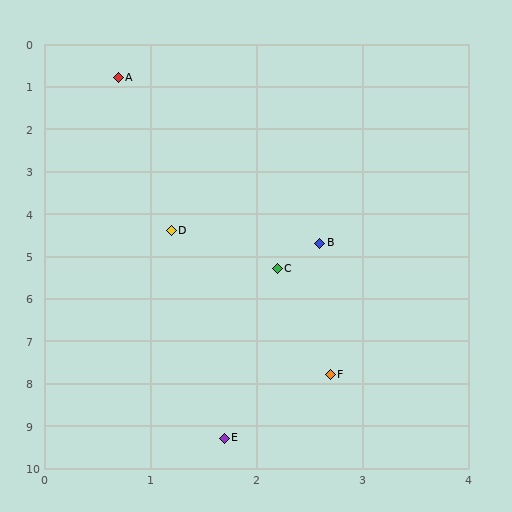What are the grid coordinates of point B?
Point B is at approximately (2.6, 4.7).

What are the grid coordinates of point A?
Point A is at approximately (0.7, 0.8).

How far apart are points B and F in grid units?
Points B and F are about 3.1 grid units apart.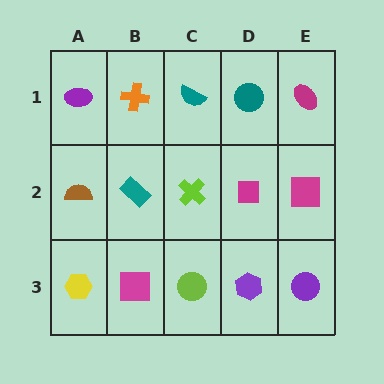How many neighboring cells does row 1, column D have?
3.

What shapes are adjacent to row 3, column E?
A magenta square (row 2, column E), a purple hexagon (row 3, column D).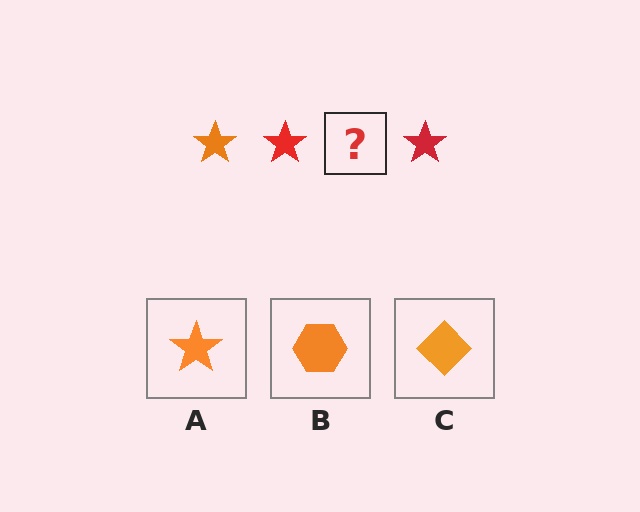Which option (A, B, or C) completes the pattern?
A.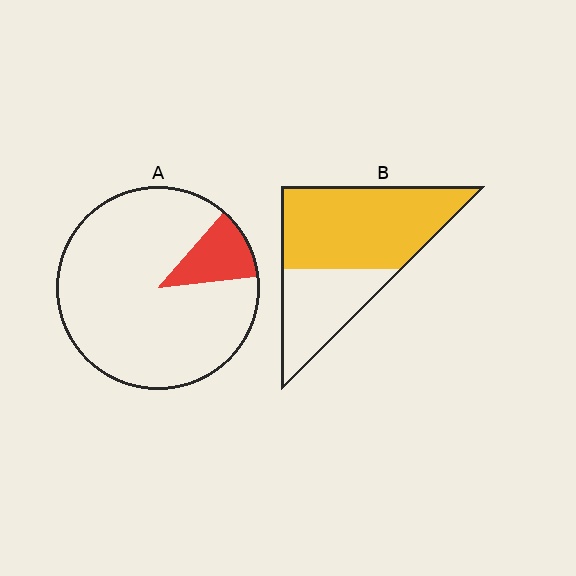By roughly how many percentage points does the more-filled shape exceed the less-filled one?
By roughly 55 percentage points (B over A).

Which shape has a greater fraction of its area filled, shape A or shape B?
Shape B.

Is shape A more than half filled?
No.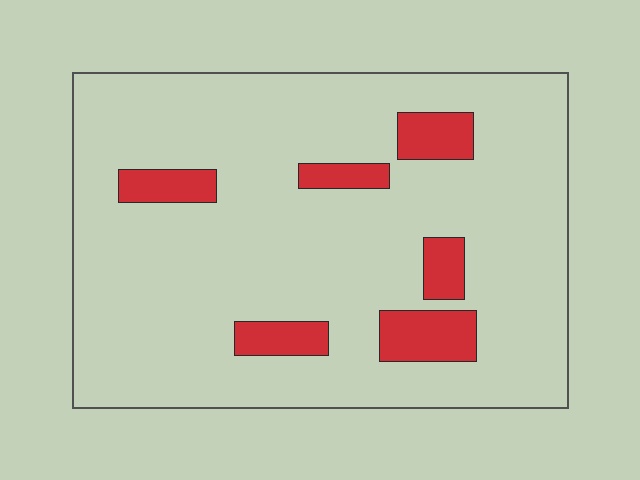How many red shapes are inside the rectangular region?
6.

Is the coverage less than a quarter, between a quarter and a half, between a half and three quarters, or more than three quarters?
Less than a quarter.